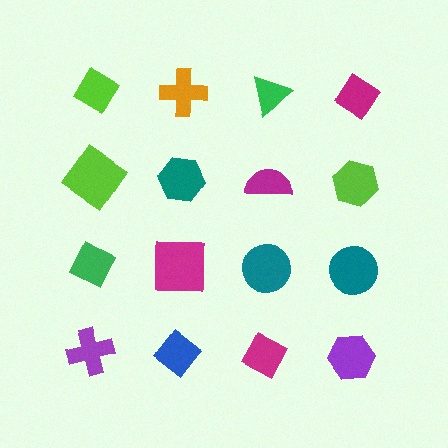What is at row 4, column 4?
A purple hexagon.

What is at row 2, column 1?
A lime diamond.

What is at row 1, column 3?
A green triangle.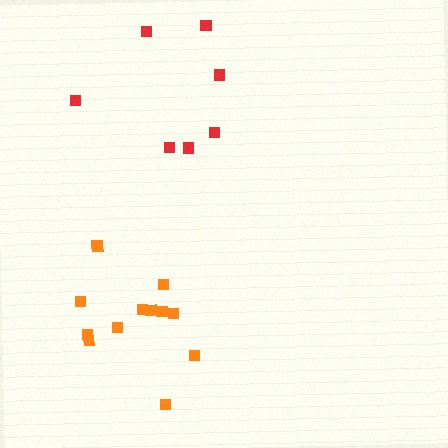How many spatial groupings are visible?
There are 2 spatial groupings.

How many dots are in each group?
Group 1: 12 dots, Group 2: 7 dots (19 total).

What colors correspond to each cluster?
The clusters are colored: orange, red.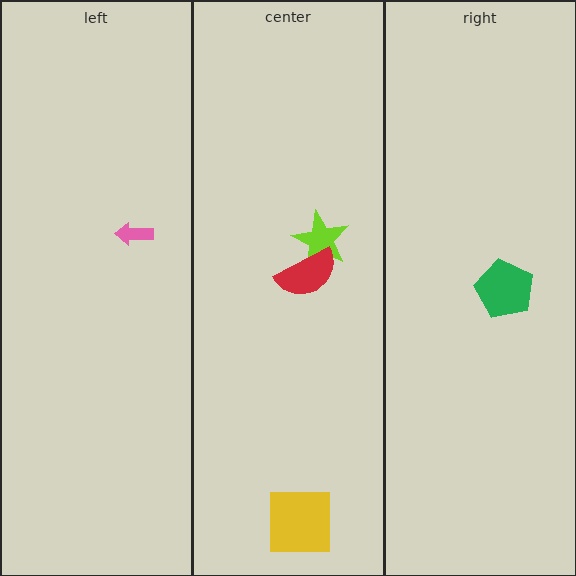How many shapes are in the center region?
3.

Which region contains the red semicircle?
The center region.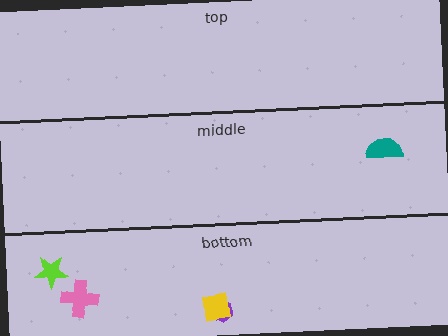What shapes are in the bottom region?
The purple hexagon, the lime star, the pink cross, the yellow square.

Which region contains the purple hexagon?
The bottom region.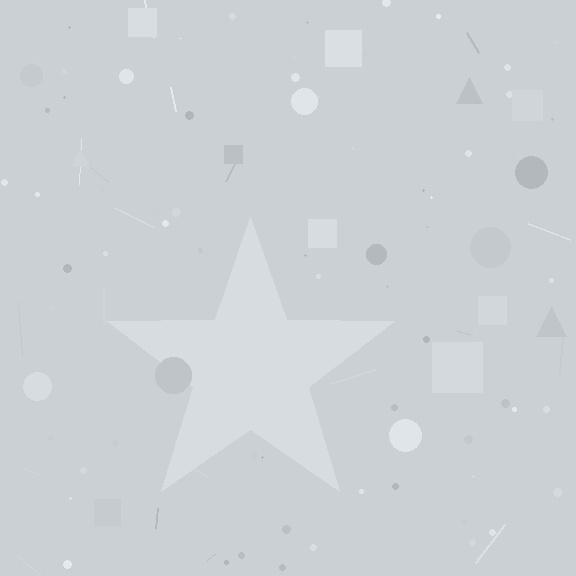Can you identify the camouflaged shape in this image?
The camouflaged shape is a star.